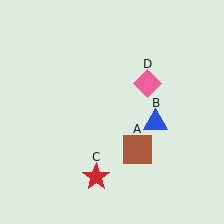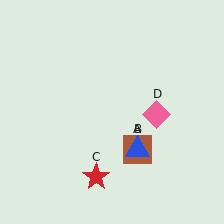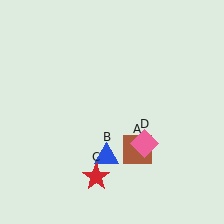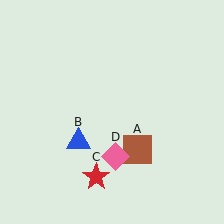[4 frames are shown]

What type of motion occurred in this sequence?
The blue triangle (object B), pink diamond (object D) rotated clockwise around the center of the scene.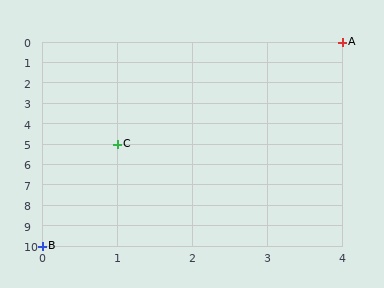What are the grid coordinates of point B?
Point B is at grid coordinates (0, 10).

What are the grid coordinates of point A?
Point A is at grid coordinates (4, 0).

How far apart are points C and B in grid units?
Points C and B are 1 column and 5 rows apart (about 5.1 grid units diagonally).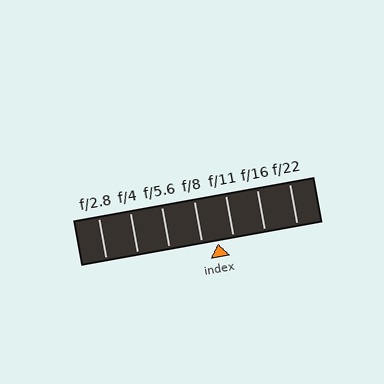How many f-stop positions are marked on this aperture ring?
There are 7 f-stop positions marked.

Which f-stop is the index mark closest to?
The index mark is closest to f/8.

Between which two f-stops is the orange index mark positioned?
The index mark is between f/8 and f/11.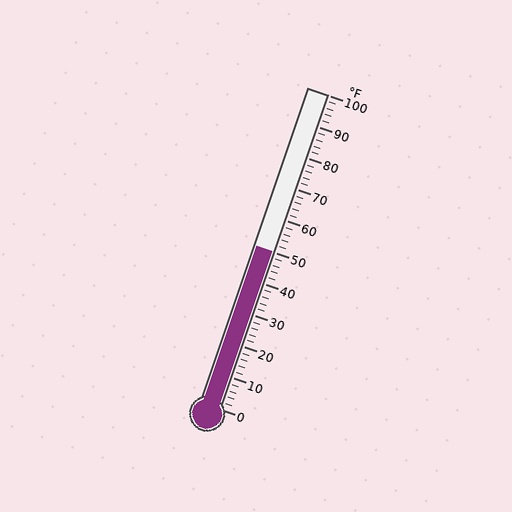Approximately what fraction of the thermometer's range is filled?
The thermometer is filled to approximately 50% of its range.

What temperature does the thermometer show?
The thermometer shows approximately 50°F.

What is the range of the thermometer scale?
The thermometer scale ranges from 0°F to 100°F.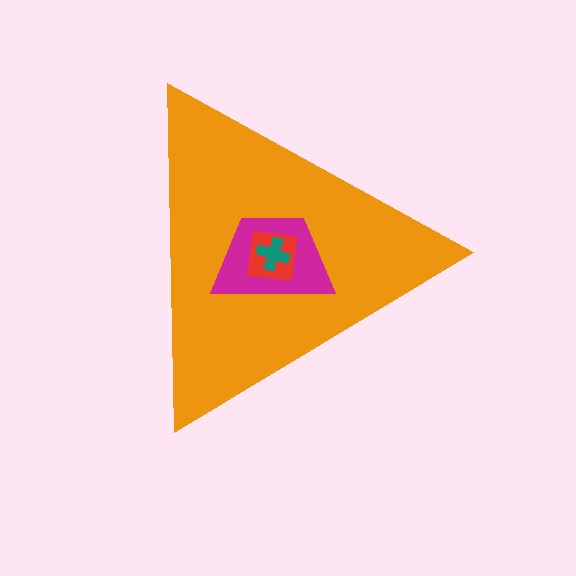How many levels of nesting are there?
4.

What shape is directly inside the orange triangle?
The magenta trapezoid.